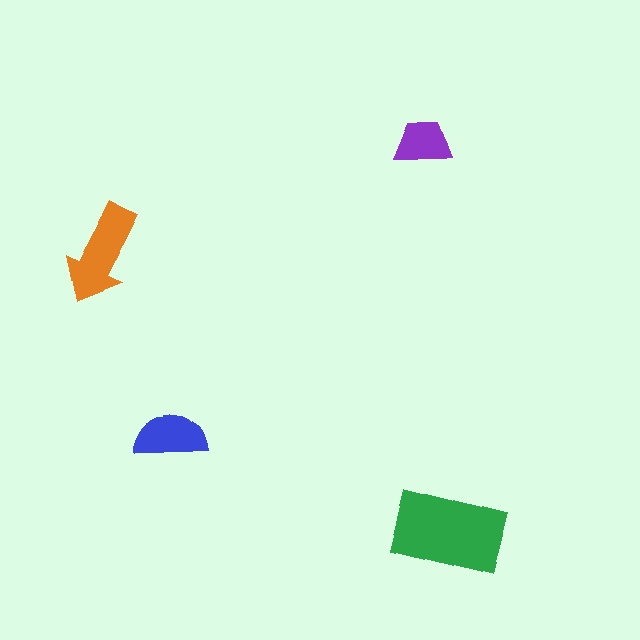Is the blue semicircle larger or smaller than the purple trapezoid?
Larger.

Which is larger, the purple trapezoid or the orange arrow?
The orange arrow.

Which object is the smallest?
The purple trapezoid.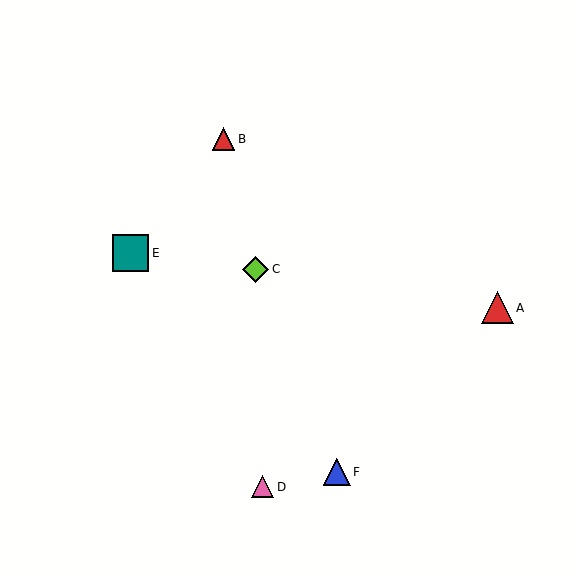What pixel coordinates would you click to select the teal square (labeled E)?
Click at (130, 253) to select the teal square E.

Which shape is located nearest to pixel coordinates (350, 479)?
The blue triangle (labeled F) at (337, 472) is nearest to that location.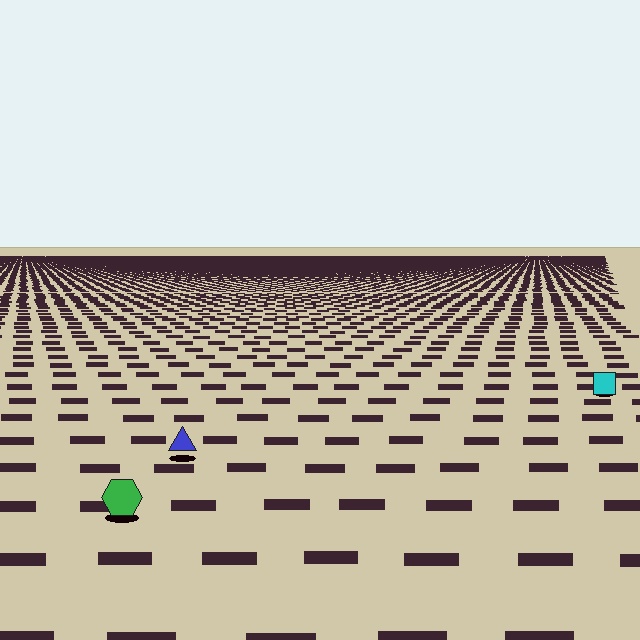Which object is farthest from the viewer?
The cyan square is farthest from the viewer. It appears smaller and the ground texture around it is denser.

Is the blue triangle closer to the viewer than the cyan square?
Yes. The blue triangle is closer — you can tell from the texture gradient: the ground texture is coarser near it.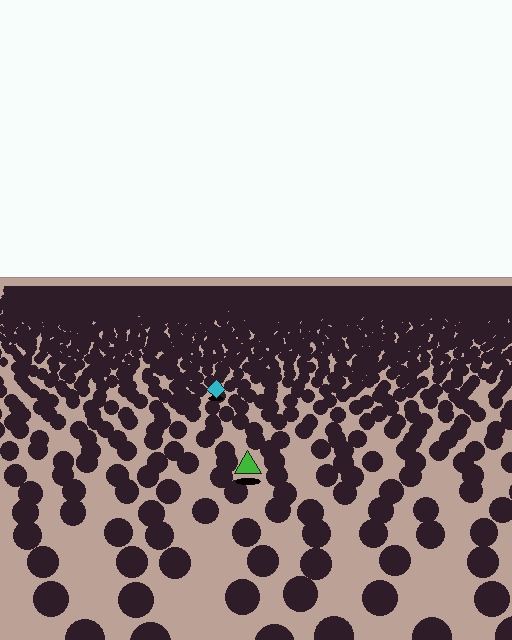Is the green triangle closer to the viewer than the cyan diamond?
Yes. The green triangle is closer — you can tell from the texture gradient: the ground texture is coarser near it.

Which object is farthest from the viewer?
The cyan diamond is farthest from the viewer. It appears smaller and the ground texture around it is denser.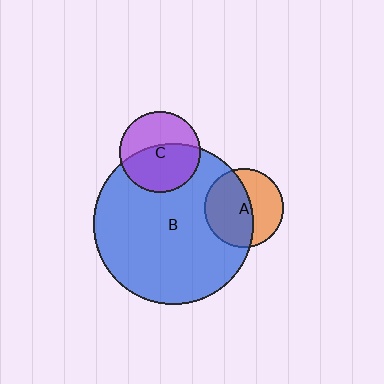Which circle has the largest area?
Circle B (blue).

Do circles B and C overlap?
Yes.